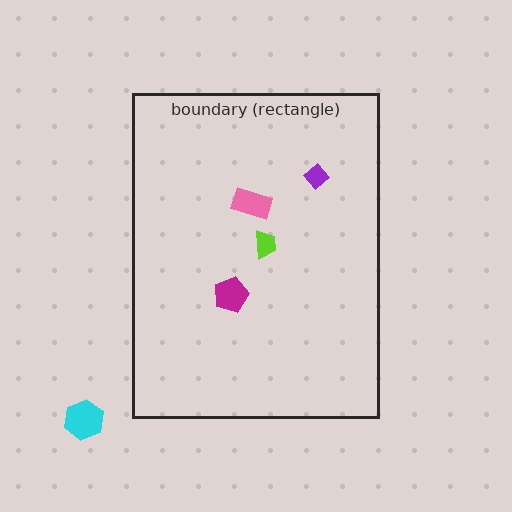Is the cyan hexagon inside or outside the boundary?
Outside.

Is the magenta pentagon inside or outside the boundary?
Inside.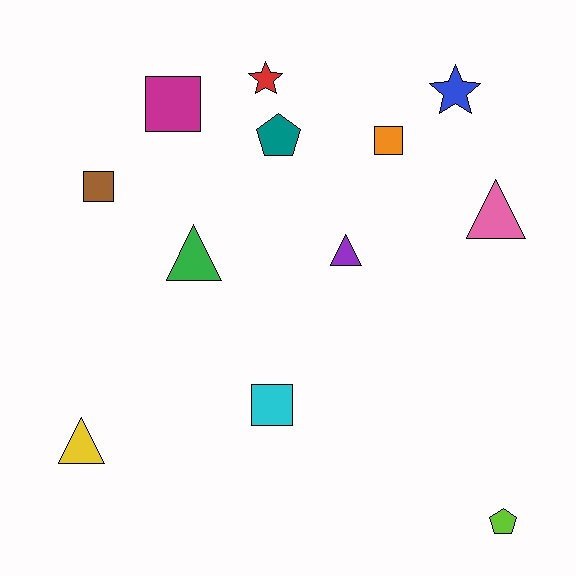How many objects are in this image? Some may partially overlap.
There are 12 objects.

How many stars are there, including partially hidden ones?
There are 2 stars.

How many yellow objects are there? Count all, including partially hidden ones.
There is 1 yellow object.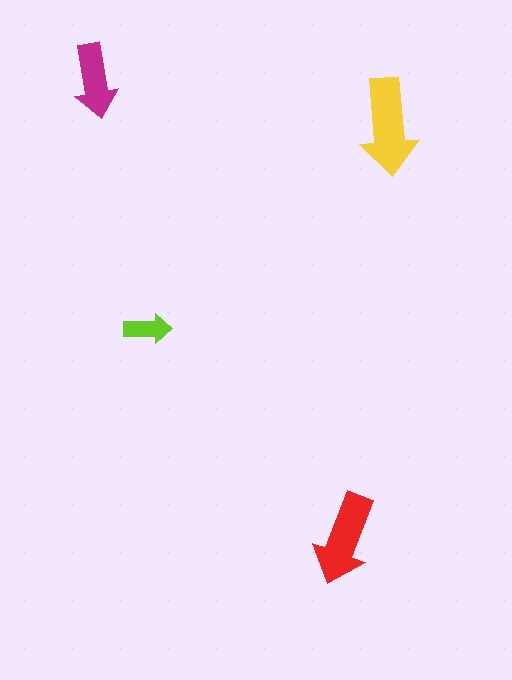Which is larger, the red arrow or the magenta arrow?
The red one.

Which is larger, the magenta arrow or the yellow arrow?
The yellow one.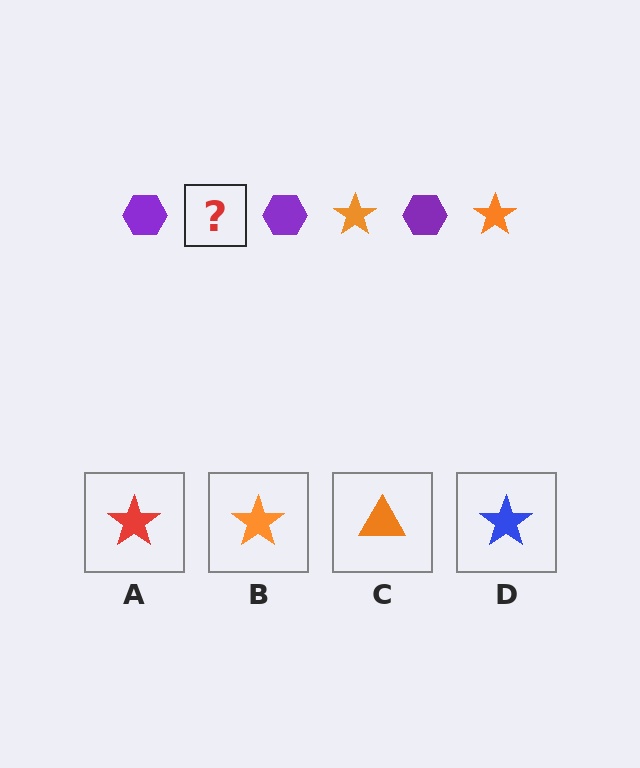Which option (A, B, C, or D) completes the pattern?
B.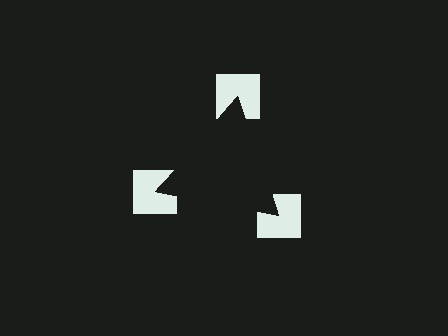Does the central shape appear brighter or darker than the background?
It typically appears slightly darker than the background, even though no actual brightness change is drawn.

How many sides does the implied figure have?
3 sides.